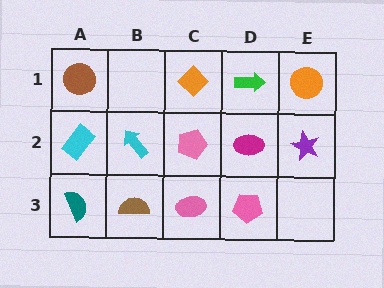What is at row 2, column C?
A pink pentagon.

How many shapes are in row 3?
4 shapes.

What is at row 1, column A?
A brown circle.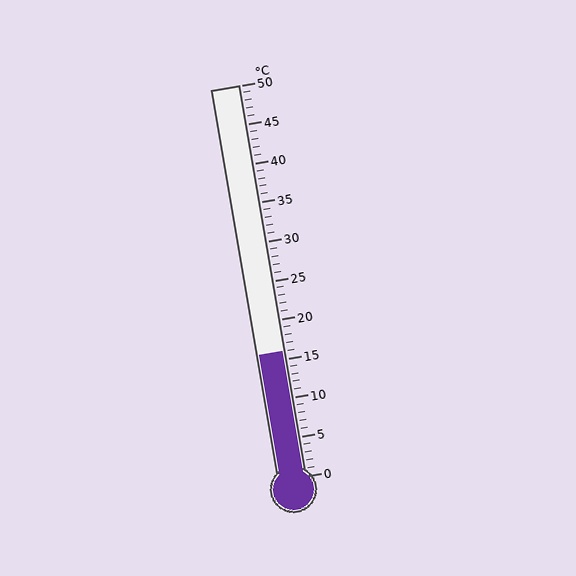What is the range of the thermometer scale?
The thermometer scale ranges from 0°C to 50°C.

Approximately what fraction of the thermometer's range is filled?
The thermometer is filled to approximately 30% of its range.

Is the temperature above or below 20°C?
The temperature is below 20°C.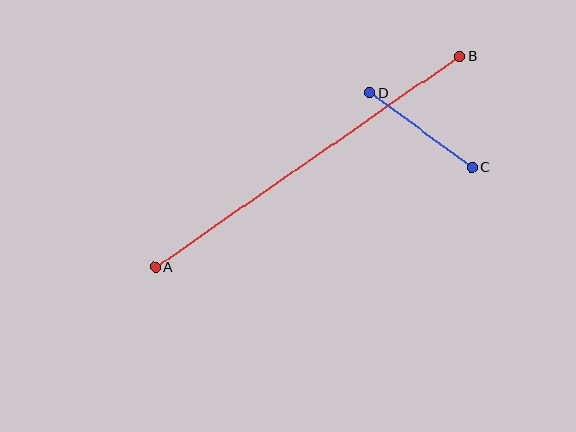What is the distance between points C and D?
The distance is approximately 126 pixels.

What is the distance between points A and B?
The distance is approximately 370 pixels.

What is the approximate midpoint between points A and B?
The midpoint is at approximately (308, 161) pixels.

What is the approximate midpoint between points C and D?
The midpoint is at approximately (421, 130) pixels.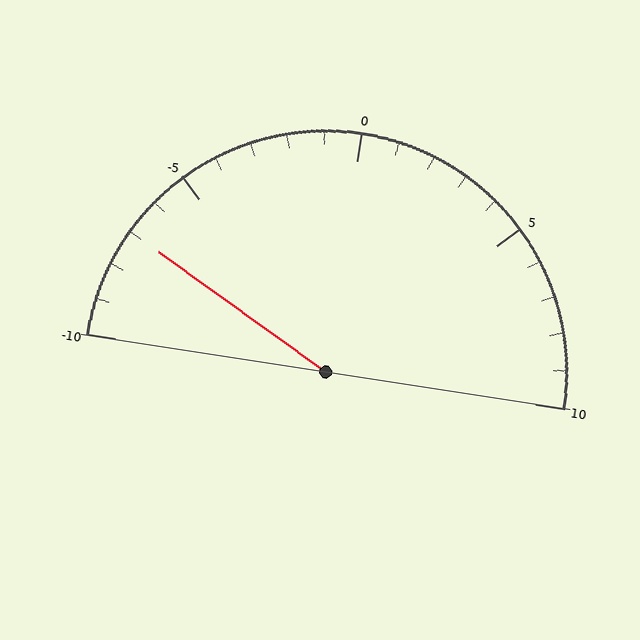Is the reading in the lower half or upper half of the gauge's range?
The reading is in the lower half of the range (-10 to 10).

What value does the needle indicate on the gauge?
The needle indicates approximately -7.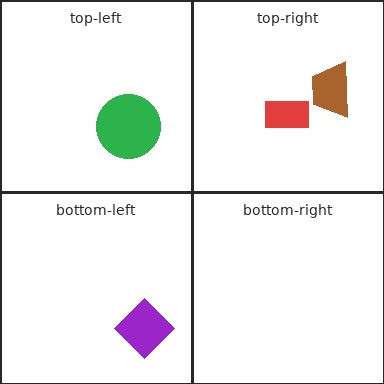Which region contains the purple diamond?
The bottom-left region.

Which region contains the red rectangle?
The top-right region.